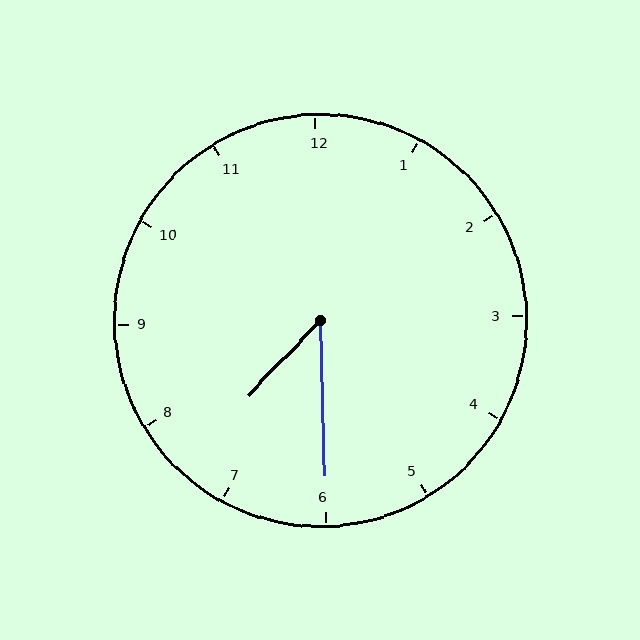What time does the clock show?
7:30.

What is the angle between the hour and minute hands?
Approximately 45 degrees.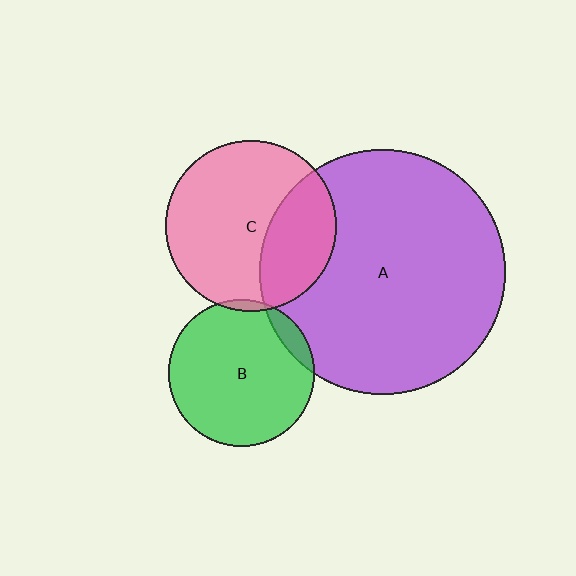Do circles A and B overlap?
Yes.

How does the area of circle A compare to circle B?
Approximately 2.8 times.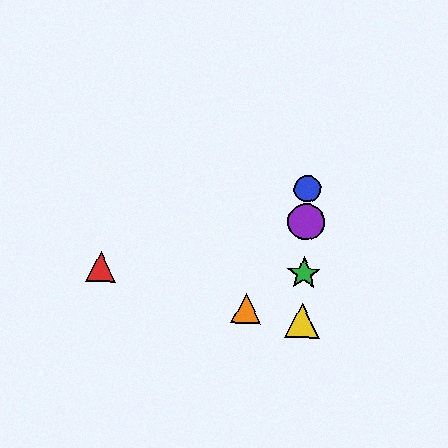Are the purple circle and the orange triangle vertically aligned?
No, the purple circle is at x≈306 and the orange triangle is at x≈246.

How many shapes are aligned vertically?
4 shapes (the blue circle, the green star, the yellow triangle, the purple circle) are aligned vertically.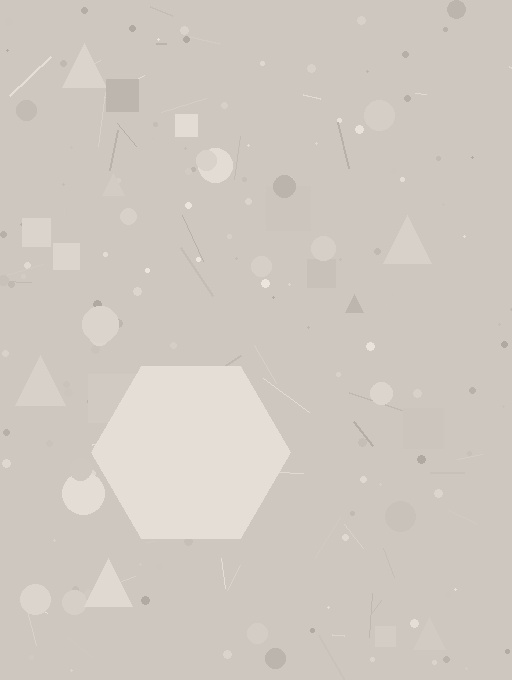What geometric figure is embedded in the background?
A hexagon is embedded in the background.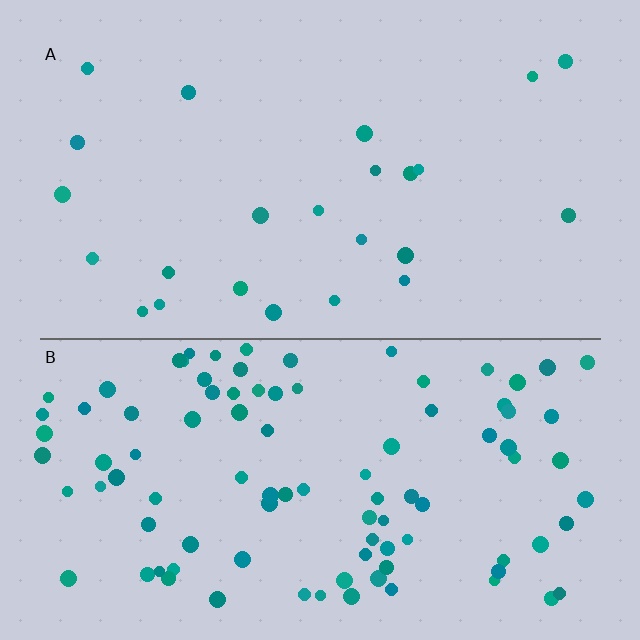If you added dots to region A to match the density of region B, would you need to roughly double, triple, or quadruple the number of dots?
Approximately quadruple.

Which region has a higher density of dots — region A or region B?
B (the bottom).